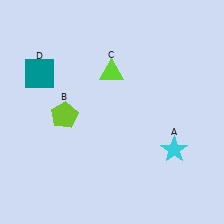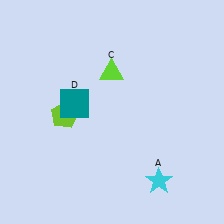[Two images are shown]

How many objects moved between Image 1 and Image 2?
2 objects moved between the two images.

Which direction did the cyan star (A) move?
The cyan star (A) moved down.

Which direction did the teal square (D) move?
The teal square (D) moved right.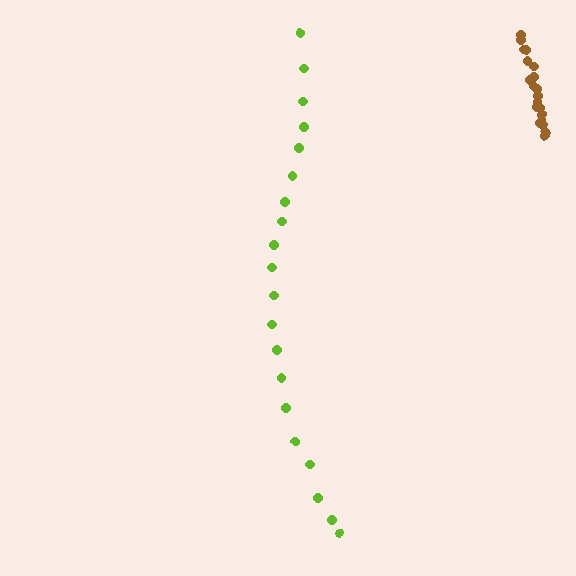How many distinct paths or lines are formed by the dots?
There are 2 distinct paths.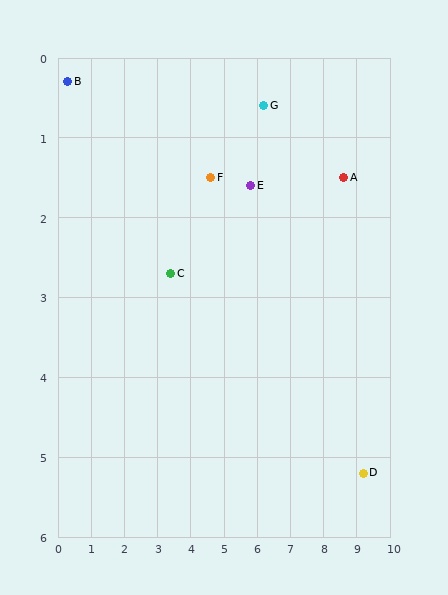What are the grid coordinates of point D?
Point D is at approximately (9.2, 5.2).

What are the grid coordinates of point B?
Point B is at approximately (0.3, 0.3).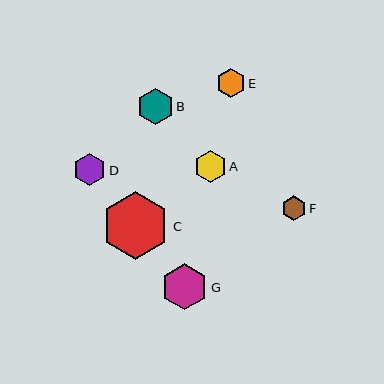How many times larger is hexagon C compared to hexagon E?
Hexagon C is approximately 2.3 times the size of hexagon E.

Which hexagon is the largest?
Hexagon C is the largest with a size of approximately 68 pixels.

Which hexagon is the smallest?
Hexagon F is the smallest with a size of approximately 24 pixels.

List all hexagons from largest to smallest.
From largest to smallest: C, G, B, A, D, E, F.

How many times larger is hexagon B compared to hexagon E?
Hexagon B is approximately 1.2 times the size of hexagon E.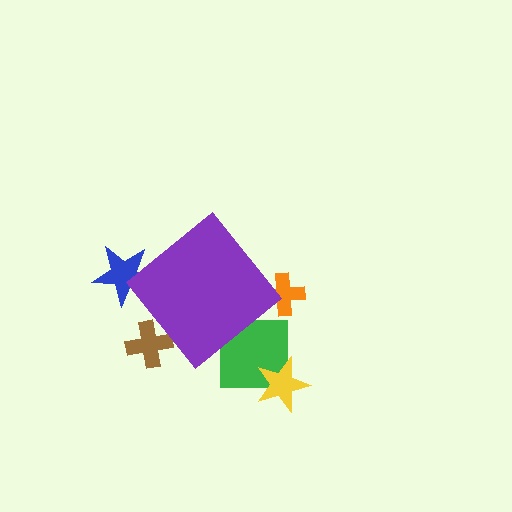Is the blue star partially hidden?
Yes, the blue star is partially hidden behind the purple diamond.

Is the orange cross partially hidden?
Yes, the orange cross is partially hidden behind the purple diamond.